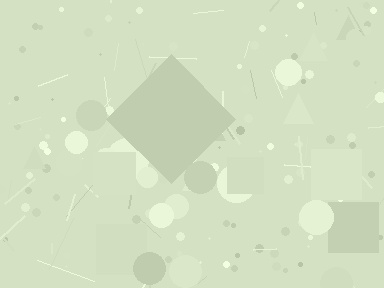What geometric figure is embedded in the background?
A diamond is embedded in the background.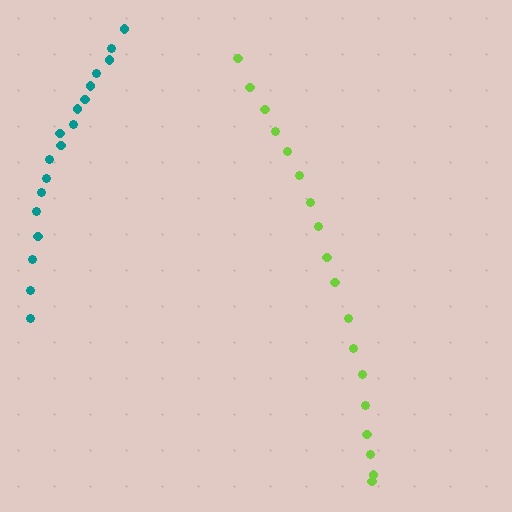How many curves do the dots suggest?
There are 2 distinct paths.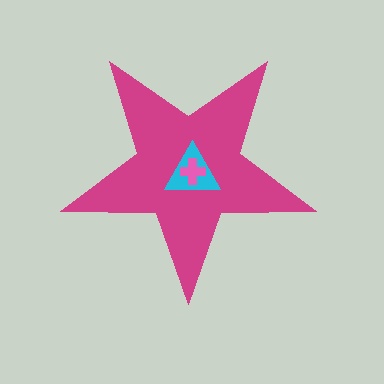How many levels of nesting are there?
3.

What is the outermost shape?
The magenta star.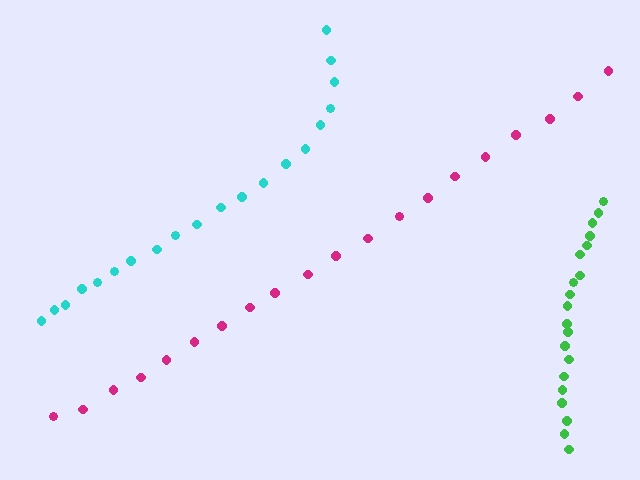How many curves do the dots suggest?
There are 3 distinct paths.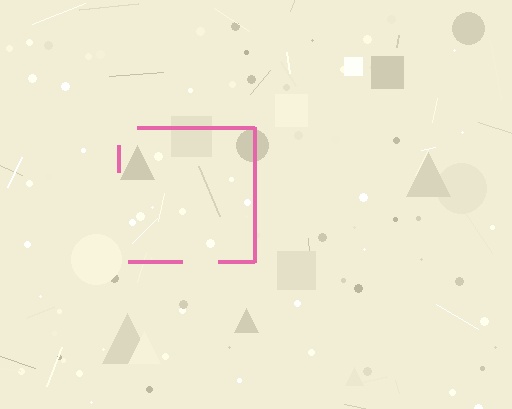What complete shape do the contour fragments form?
The contour fragments form a square.